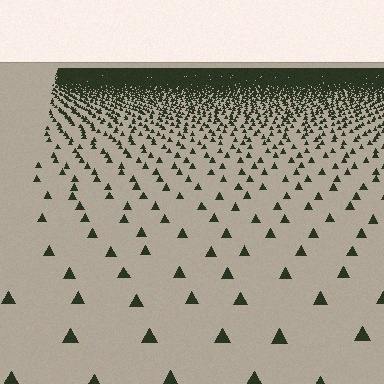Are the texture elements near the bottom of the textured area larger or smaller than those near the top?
Larger. Near the bottom, elements are closer to the viewer and appear at a bigger on-screen size.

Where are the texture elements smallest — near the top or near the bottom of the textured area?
Near the top.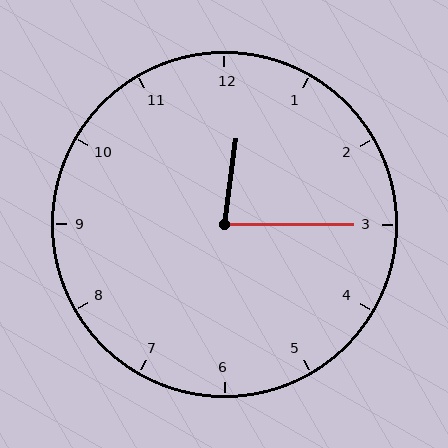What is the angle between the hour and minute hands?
Approximately 82 degrees.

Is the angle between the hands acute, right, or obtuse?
It is acute.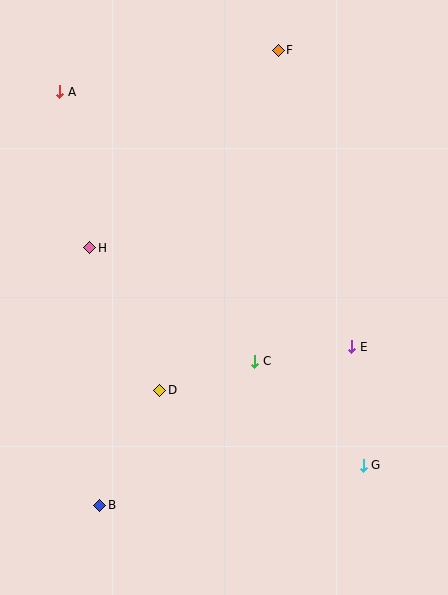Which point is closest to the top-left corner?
Point A is closest to the top-left corner.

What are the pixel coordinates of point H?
Point H is at (90, 248).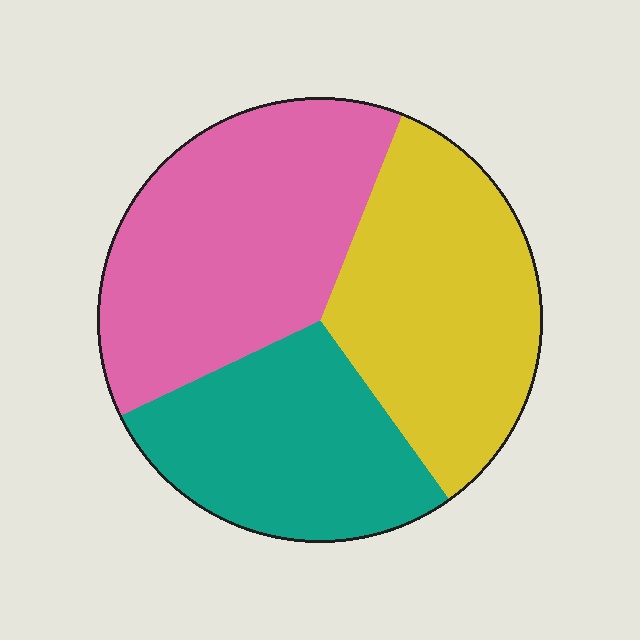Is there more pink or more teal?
Pink.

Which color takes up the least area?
Teal, at roughly 30%.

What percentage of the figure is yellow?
Yellow covers around 35% of the figure.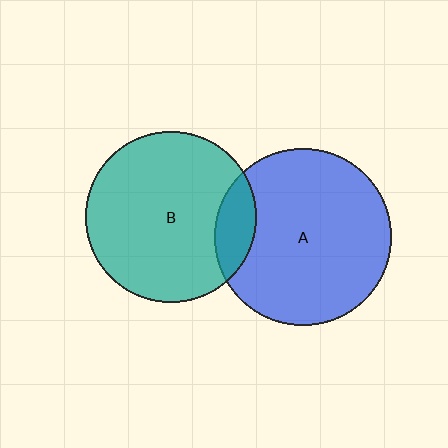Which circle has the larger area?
Circle A (blue).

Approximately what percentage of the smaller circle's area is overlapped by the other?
Approximately 15%.